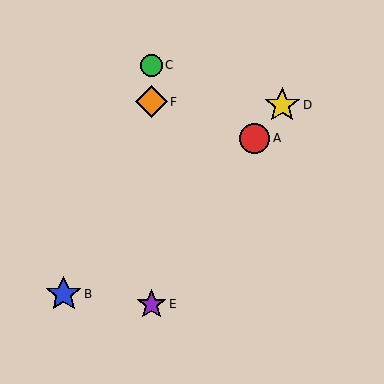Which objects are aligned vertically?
Objects C, E, F are aligned vertically.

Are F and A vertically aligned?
No, F is at x≈151 and A is at x≈255.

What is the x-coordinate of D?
Object D is at x≈282.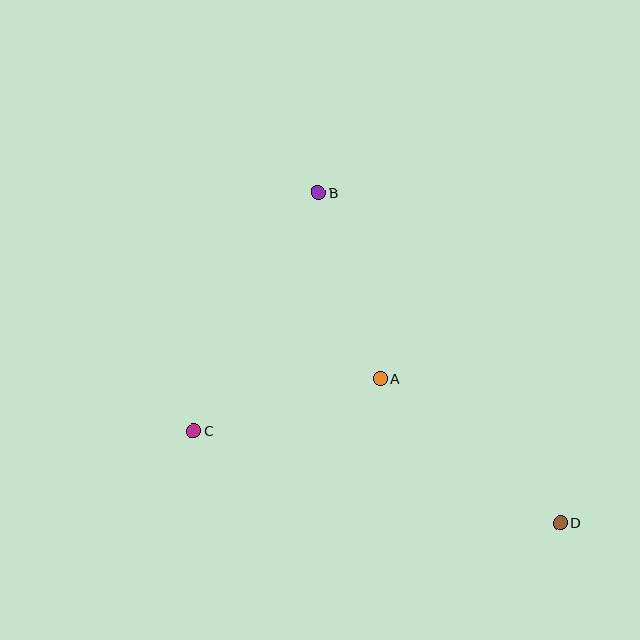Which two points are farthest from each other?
Points B and D are farthest from each other.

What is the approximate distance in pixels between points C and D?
The distance between C and D is approximately 377 pixels.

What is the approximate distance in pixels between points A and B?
The distance between A and B is approximately 196 pixels.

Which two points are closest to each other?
Points A and C are closest to each other.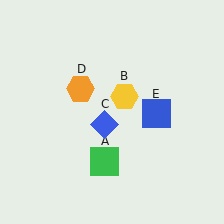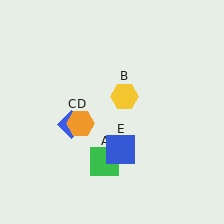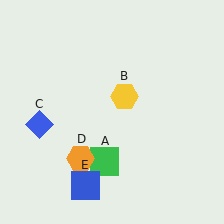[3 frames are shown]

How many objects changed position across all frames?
3 objects changed position: blue diamond (object C), orange hexagon (object D), blue square (object E).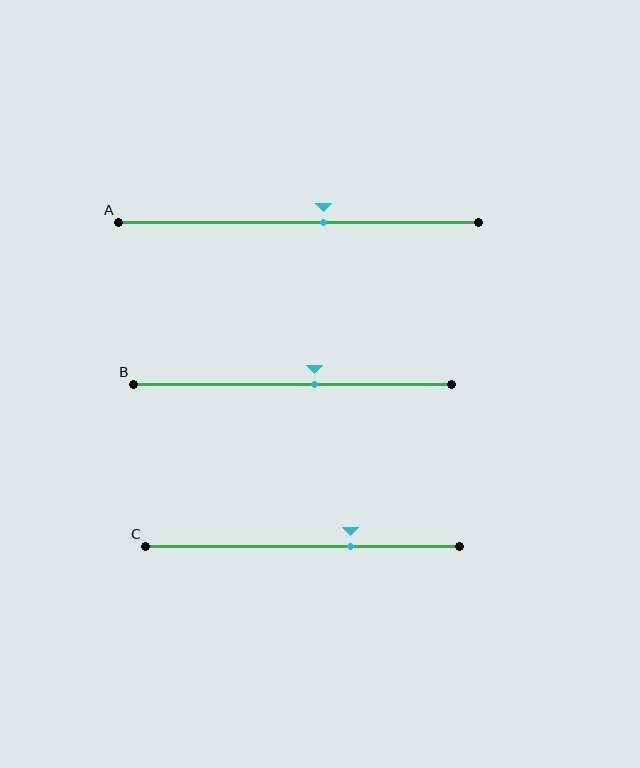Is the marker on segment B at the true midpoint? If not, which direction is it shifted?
No, the marker on segment B is shifted to the right by about 7% of the segment length.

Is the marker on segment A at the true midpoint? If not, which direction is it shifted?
No, the marker on segment A is shifted to the right by about 7% of the segment length.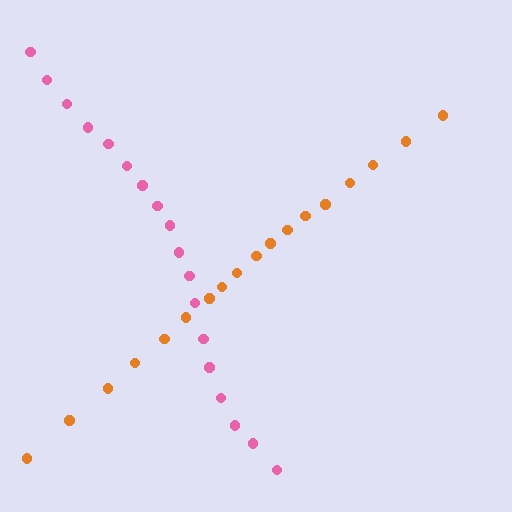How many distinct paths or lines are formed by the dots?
There are 2 distinct paths.